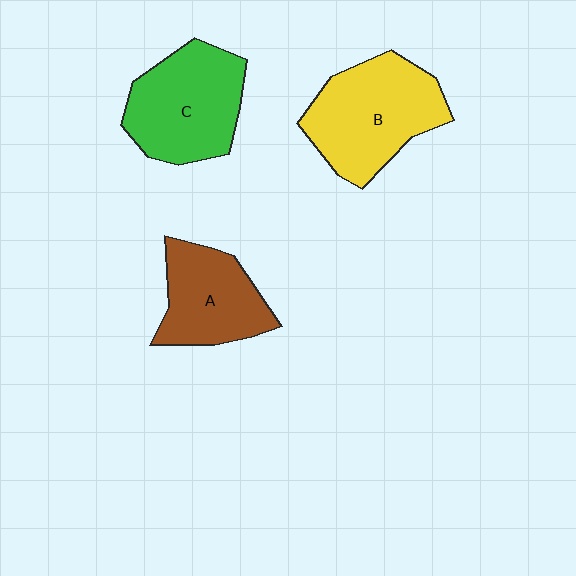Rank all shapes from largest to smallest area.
From largest to smallest: B (yellow), C (green), A (brown).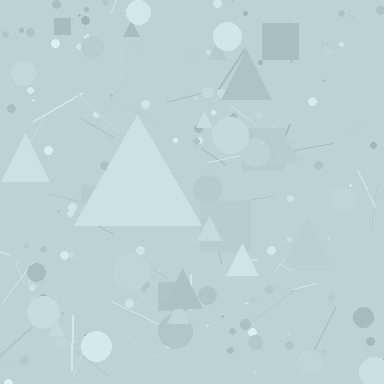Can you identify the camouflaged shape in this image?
The camouflaged shape is a triangle.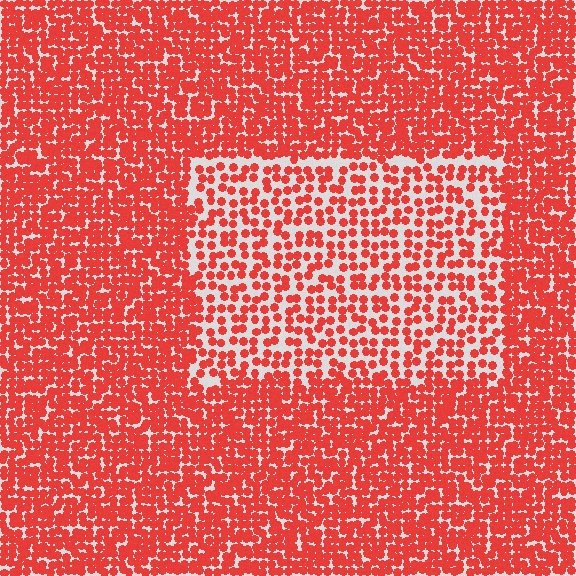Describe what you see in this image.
The image contains small red elements arranged at two different densities. A rectangle-shaped region is visible where the elements are less densely packed than the surrounding area.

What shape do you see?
I see a rectangle.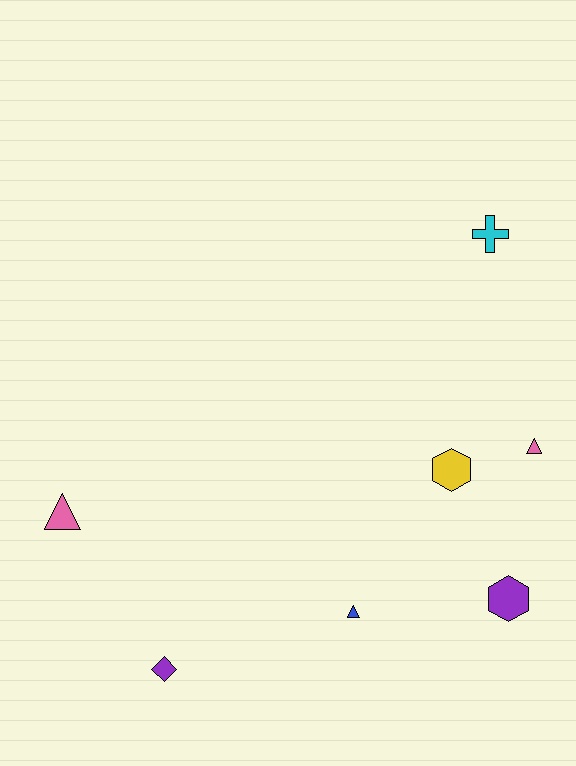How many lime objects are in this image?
There are no lime objects.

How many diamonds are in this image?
There is 1 diamond.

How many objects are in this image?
There are 7 objects.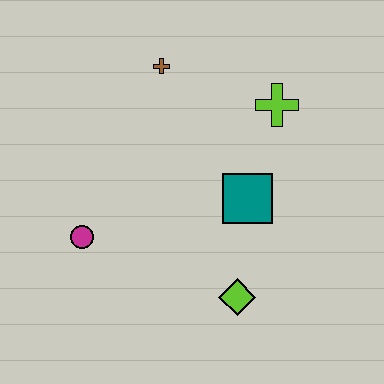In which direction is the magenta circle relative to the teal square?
The magenta circle is to the left of the teal square.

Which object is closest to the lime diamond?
The teal square is closest to the lime diamond.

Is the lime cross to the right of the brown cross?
Yes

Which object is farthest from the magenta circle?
The lime cross is farthest from the magenta circle.